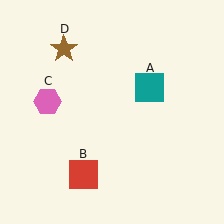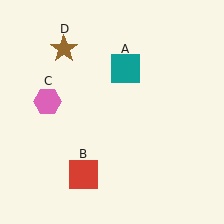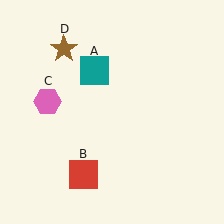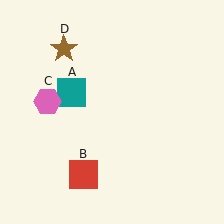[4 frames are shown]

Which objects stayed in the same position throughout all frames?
Red square (object B) and pink hexagon (object C) and brown star (object D) remained stationary.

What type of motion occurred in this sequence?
The teal square (object A) rotated counterclockwise around the center of the scene.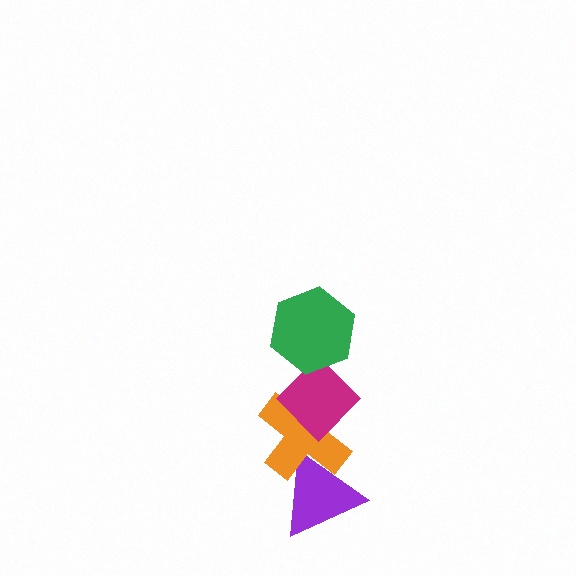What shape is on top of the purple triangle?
The orange cross is on top of the purple triangle.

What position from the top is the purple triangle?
The purple triangle is 4th from the top.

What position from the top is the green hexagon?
The green hexagon is 1st from the top.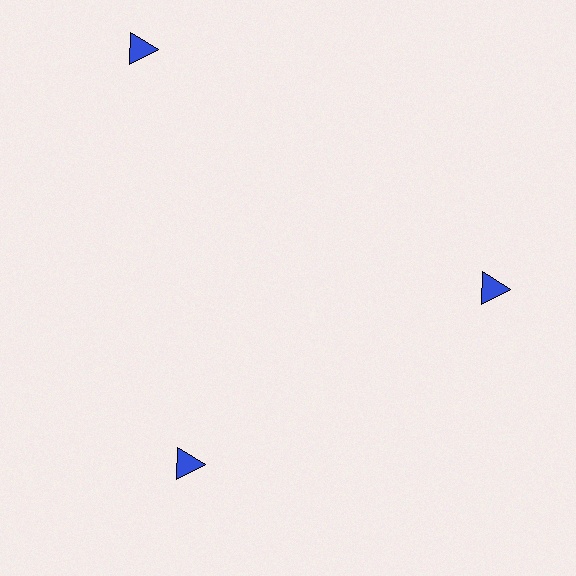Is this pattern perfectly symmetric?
No. The 3 blue triangles are arranged in a ring, but one element near the 11 o'clock position is pushed outward from the center, breaking the 3-fold rotational symmetry.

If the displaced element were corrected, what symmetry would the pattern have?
It would have 3-fold rotational symmetry — the pattern would map onto itself every 120 degrees.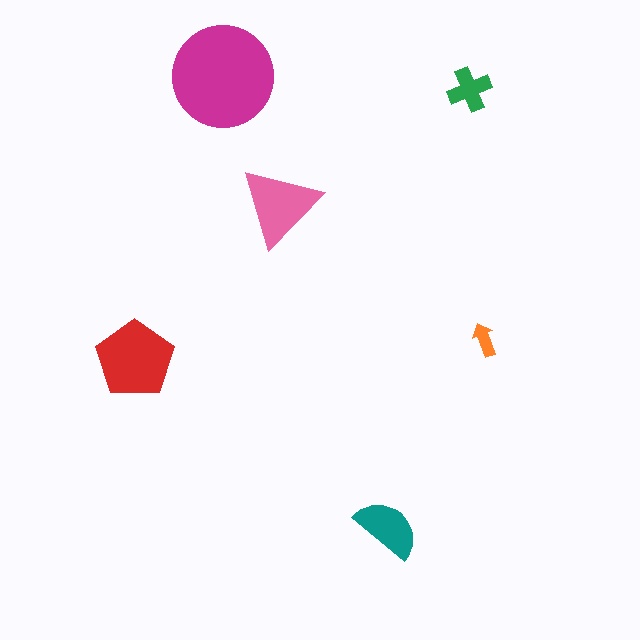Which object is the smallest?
The orange arrow.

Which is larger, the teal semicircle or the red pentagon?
The red pentagon.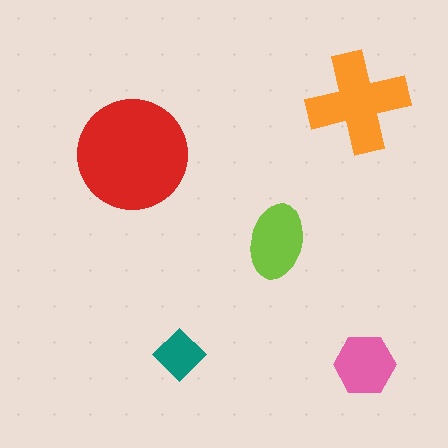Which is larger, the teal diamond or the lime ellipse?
The lime ellipse.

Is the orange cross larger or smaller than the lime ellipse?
Larger.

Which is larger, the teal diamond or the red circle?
The red circle.